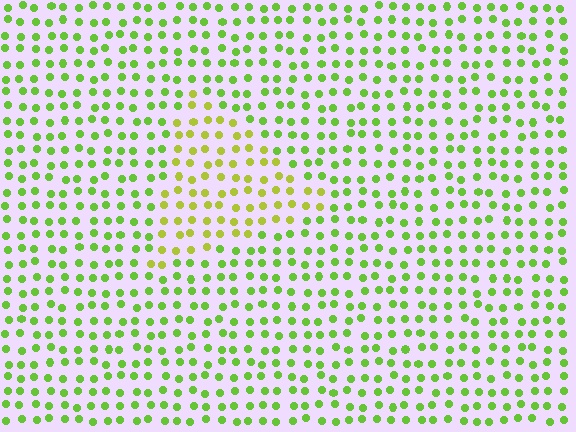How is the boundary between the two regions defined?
The boundary is defined purely by a slight shift in hue (about 30 degrees). Spacing, size, and orientation are identical on both sides.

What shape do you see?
I see a triangle.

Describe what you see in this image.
The image is filled with small lime elements in a uniform arrangement. A triangle-shaped region is visible where the elements are tinted to a slightly different hue, forming a subtle color boundary.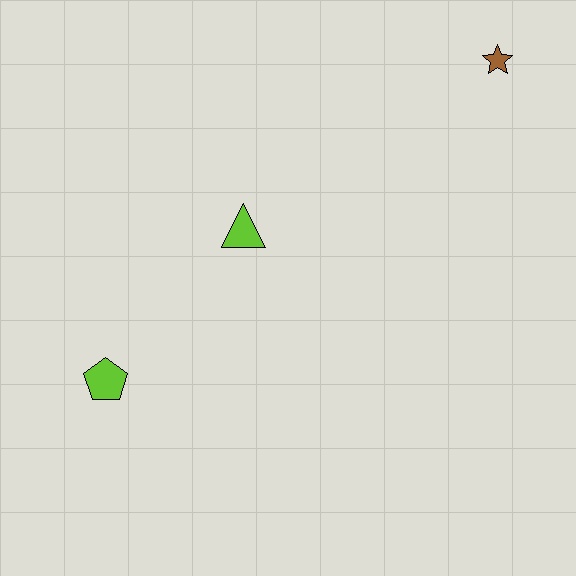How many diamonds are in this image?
There are no diamonds.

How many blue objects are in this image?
There are no blue objects.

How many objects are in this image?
There are 3 objects.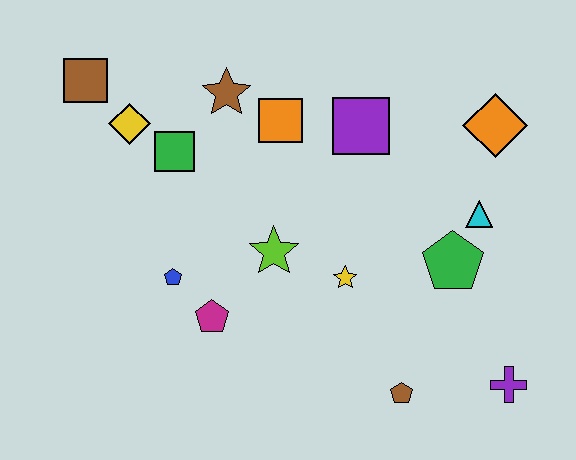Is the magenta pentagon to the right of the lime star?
No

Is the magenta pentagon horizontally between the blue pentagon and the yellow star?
Yes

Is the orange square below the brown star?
Yes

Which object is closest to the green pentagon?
The cyan triangle is closest to the green pentagon.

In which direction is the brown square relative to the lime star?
The brown square is to the left of the lime star.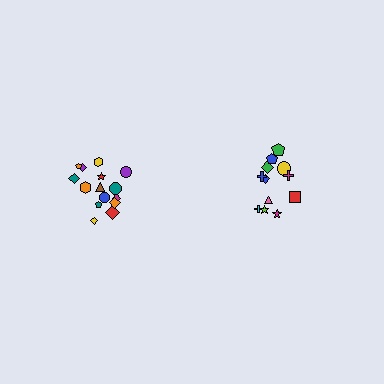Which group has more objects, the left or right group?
The left group.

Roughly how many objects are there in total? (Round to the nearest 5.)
Roughly 25 objects in total.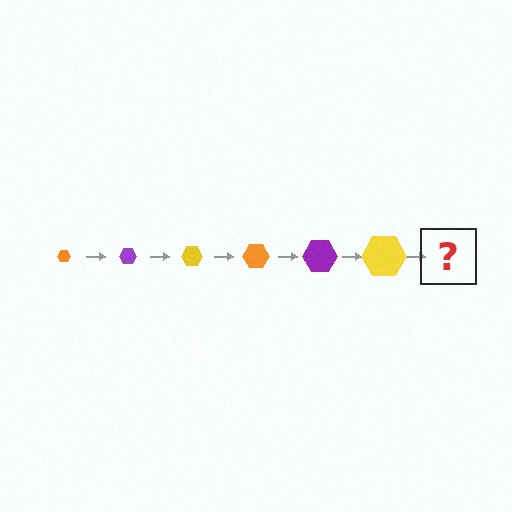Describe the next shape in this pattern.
It should be an orange hexagon, larger than the previous one.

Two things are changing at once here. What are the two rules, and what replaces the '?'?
The two rules are that the hexagon grows larger each step and the color cycles through orange, purple, and yellow. The '?' should be an orange hexagon, larger than the previous one.